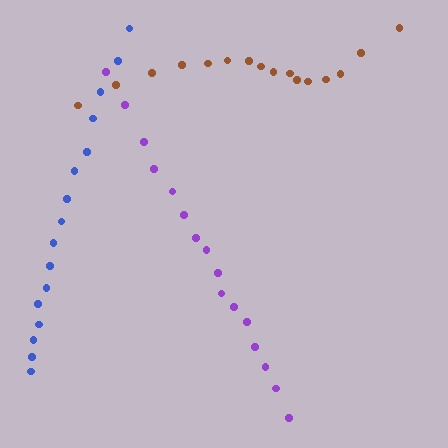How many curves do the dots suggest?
There are 3 distinct paths.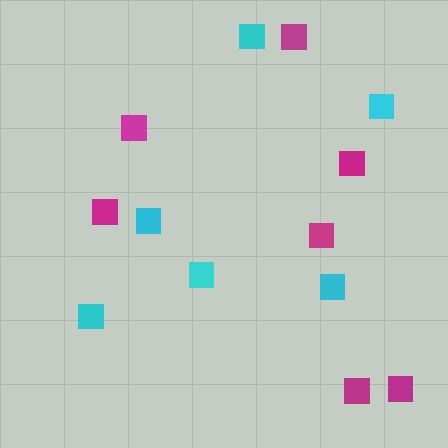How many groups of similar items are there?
There are 2 groups: one group of magenta squares (7) and one group of cyan squares (6).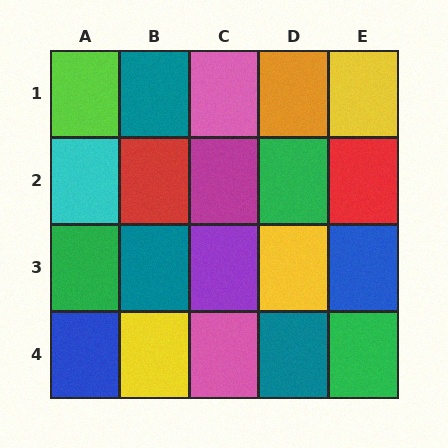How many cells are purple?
1 cell is purple.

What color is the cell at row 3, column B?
Teal.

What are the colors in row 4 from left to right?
Blue, yellow, pink, teal, green.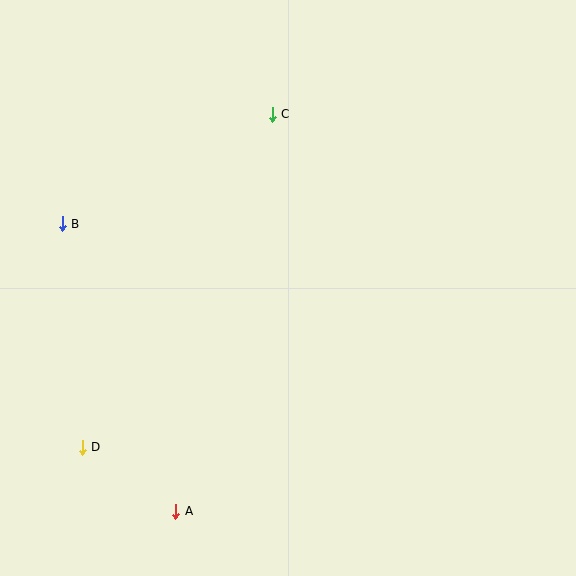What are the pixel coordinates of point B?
Point B is at (62, 224).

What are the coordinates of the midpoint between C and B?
The midpoint between C and B is at (167, 169).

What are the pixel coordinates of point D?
Point D is at (82, 447).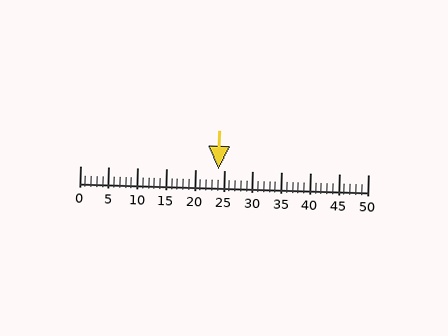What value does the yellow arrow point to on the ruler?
The yellow arrow points to approximately 24.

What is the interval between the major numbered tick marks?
The major tick marks are spaced 5 units apart.